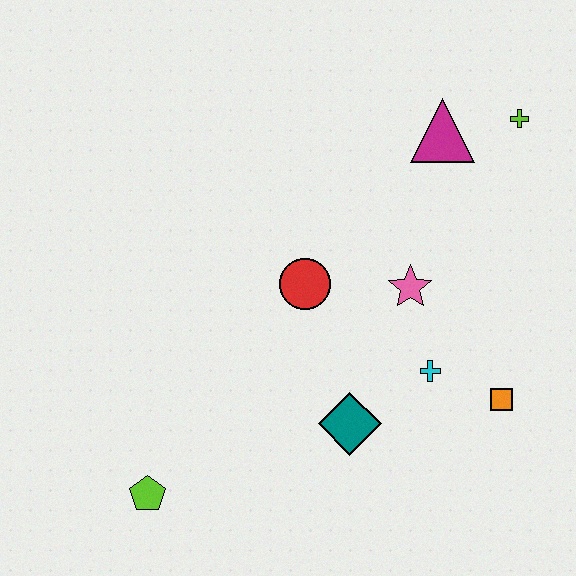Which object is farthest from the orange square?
The lime pentagon is farthest from the orange square.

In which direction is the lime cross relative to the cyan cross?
The lime cross is above the cyan cross.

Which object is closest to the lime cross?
The magenta triangle is closest to the lime cross.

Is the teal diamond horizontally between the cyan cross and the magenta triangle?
No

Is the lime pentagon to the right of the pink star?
No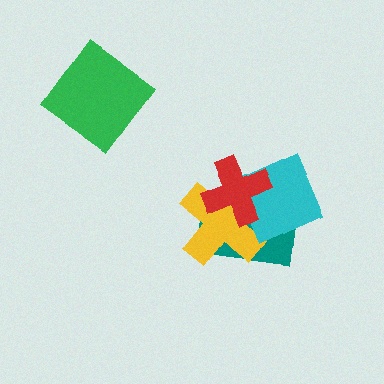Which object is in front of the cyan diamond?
The red cross is in front of the cyan diamond.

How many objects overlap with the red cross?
3 objects overlap with the red cross.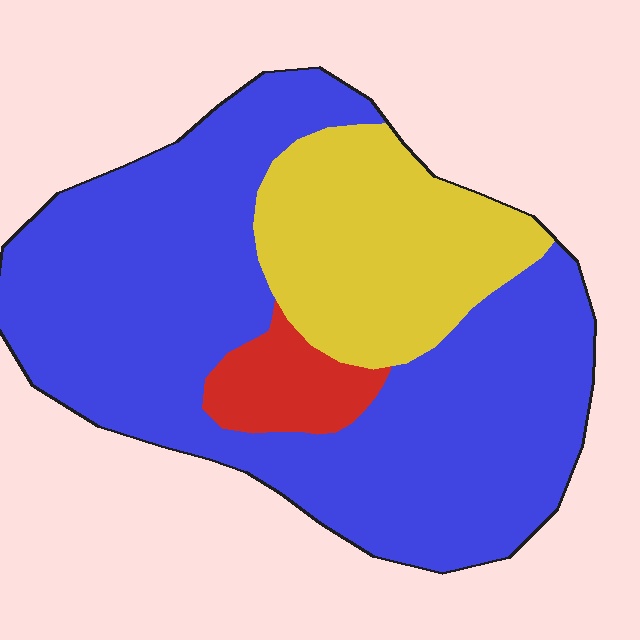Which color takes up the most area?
Blue, at roughly 70%.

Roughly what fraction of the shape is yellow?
Yellow covers roughly 25% of the shape.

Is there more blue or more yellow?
Blue.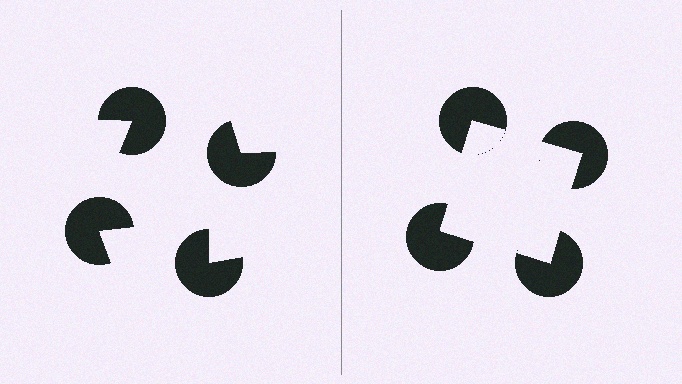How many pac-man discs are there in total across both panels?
8 — 4 on each side.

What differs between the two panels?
The pac-man discs are positioned identically on both sides; only the wedge orientations differ. On the right they align to a square; on the left they are misaligned.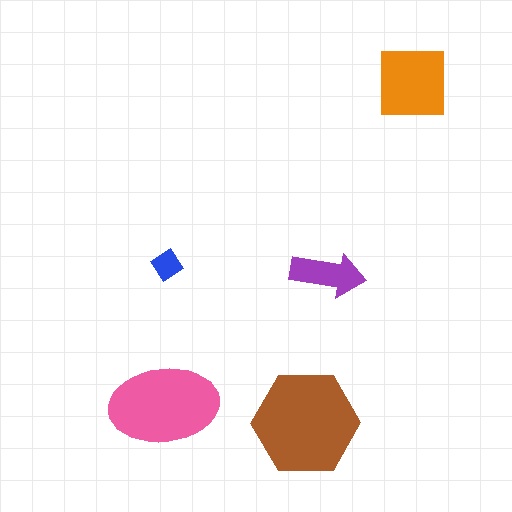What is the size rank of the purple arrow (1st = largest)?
4th.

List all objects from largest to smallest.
The brown hexagon, the pink ellipse, the orange square, the purple arrow, the blue diamond.